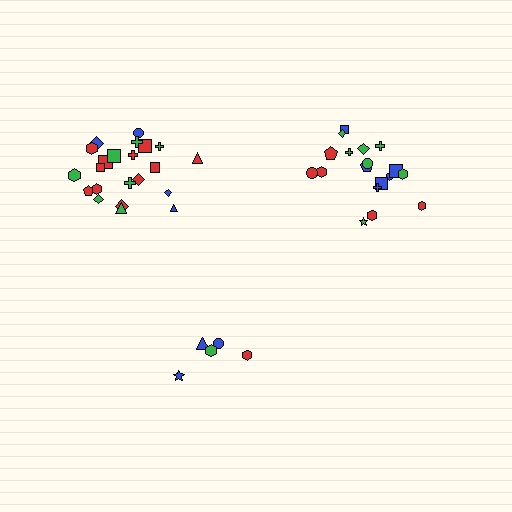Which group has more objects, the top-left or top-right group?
The top-left group.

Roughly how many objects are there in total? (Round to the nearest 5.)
Roughly 45 objects in total.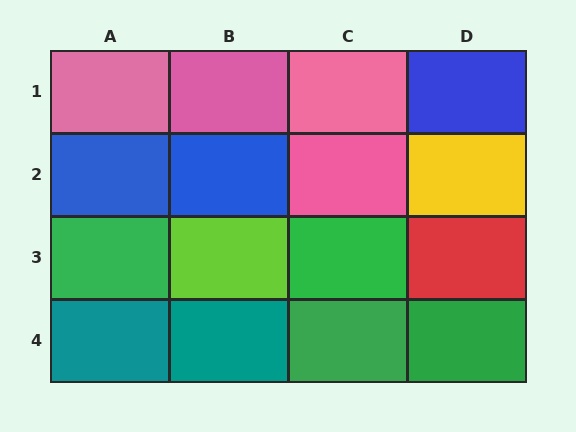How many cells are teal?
2 cells are teal.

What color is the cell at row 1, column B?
Pink.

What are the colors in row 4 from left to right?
Teal, teal, green, green.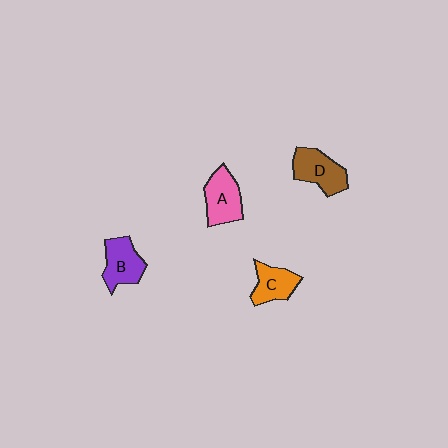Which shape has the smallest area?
Shape C (orange).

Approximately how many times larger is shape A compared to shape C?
Approximately 1.2 times.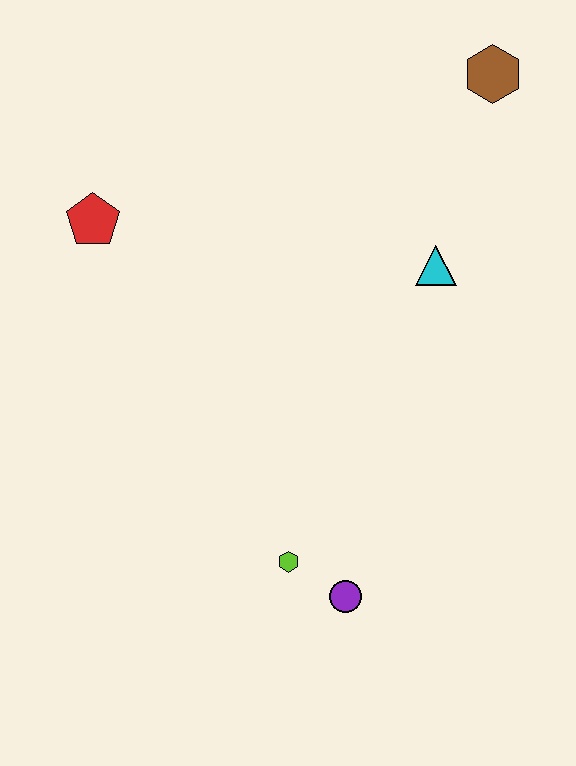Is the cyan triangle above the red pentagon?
No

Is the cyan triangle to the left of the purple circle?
No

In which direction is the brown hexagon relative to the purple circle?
The brown hexagon is above the purple circle.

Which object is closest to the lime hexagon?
The purple circle is closest to the lime hexagon.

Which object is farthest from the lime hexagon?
The brown hexagon is farthest from the lime hexagon.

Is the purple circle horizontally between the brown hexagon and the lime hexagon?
Yes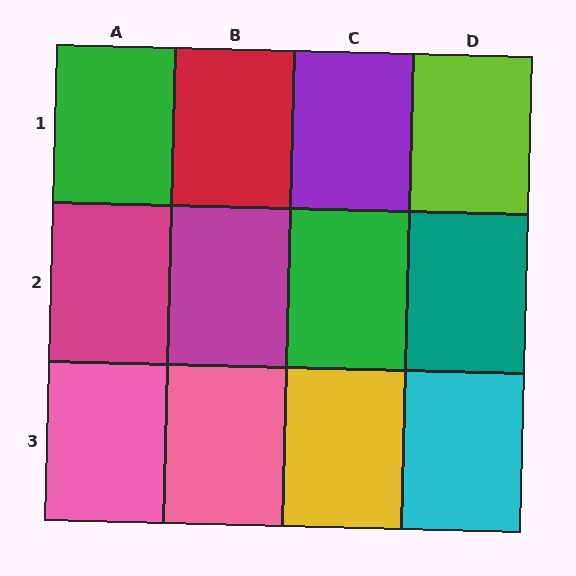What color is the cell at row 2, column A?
Magenta.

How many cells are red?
1 cell is red.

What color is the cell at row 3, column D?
Cyan.